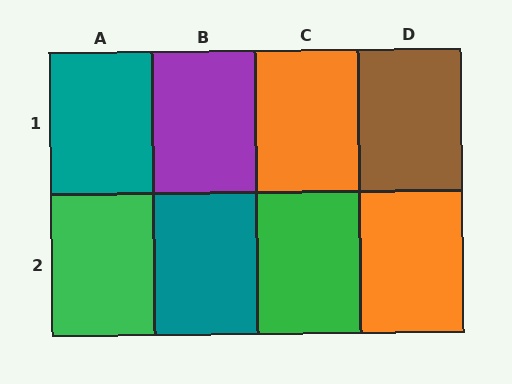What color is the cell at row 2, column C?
Green.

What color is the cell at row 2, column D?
Orange.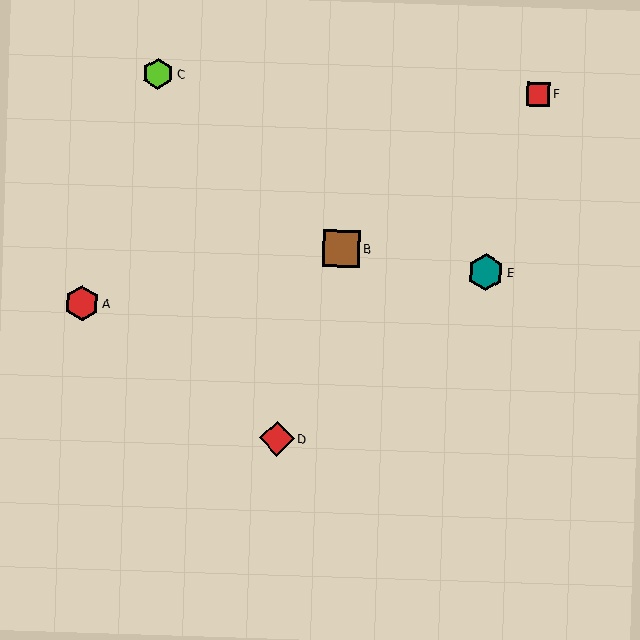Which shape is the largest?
The brown square (labeled B) is the largest.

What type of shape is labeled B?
Shape B is a brown square.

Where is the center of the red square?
The center of the red square is at (539, 94).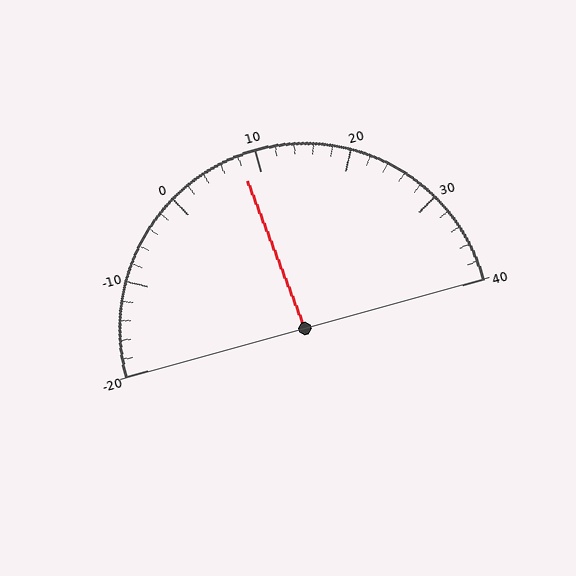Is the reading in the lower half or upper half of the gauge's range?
The reading is in the lower half of the range (-20 to 40).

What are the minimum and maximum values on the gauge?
The gauge ranges from -20 to 40.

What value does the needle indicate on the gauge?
The needle indicates approximately 8.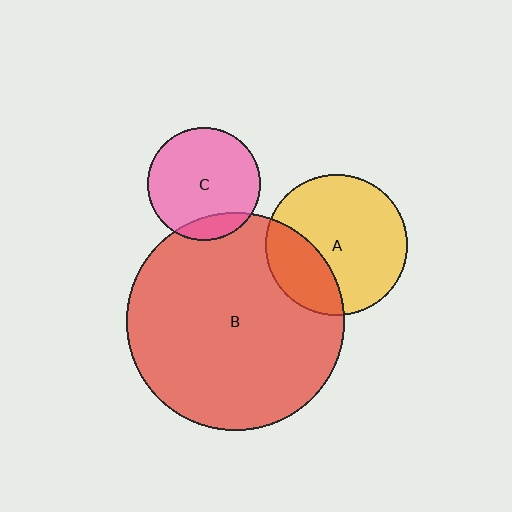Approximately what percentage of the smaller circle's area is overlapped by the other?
Approximately 30%.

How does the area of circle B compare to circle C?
Approximately 3.7 times.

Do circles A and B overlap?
Yes.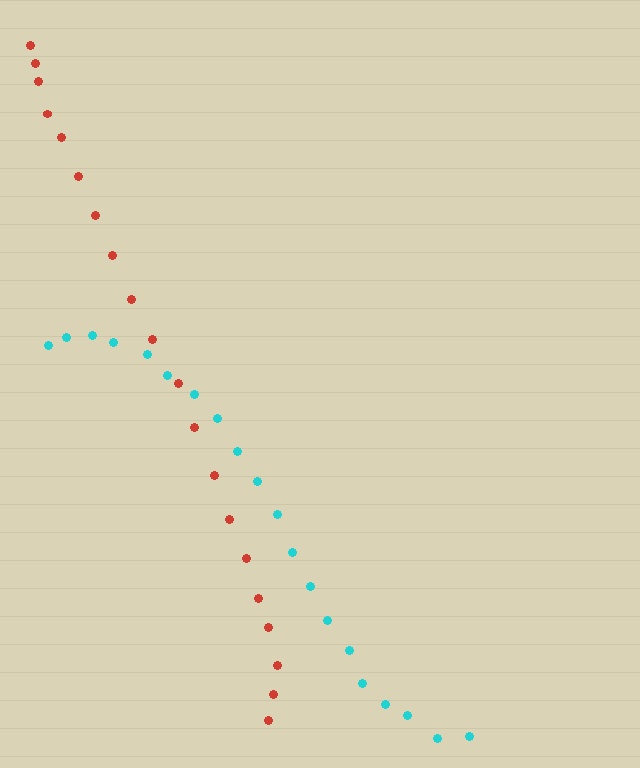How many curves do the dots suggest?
There are 2 distinct paths.